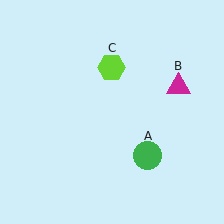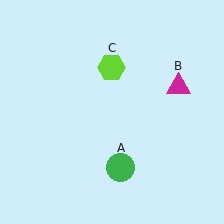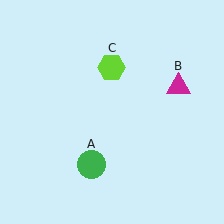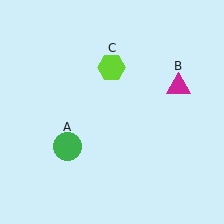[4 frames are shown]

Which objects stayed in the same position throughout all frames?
Magenta triangle (object B) and lime hexagon (object C) remained stationary.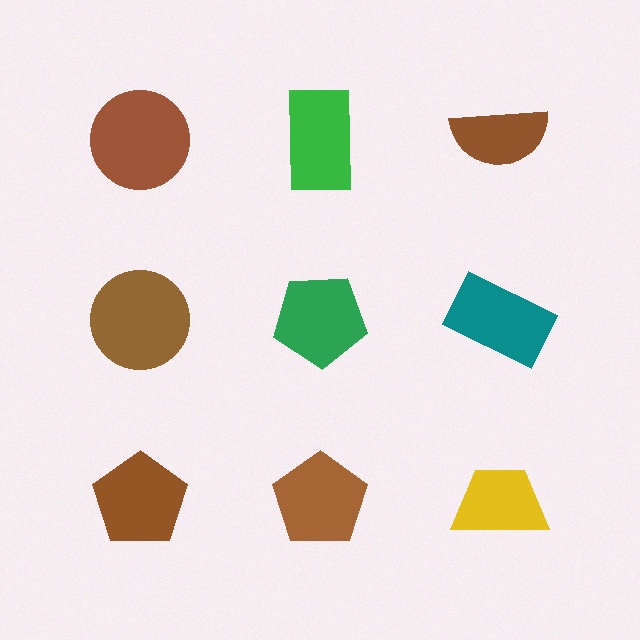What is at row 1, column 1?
A brown circle.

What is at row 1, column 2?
A green rectangle.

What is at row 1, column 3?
A brown semicircle.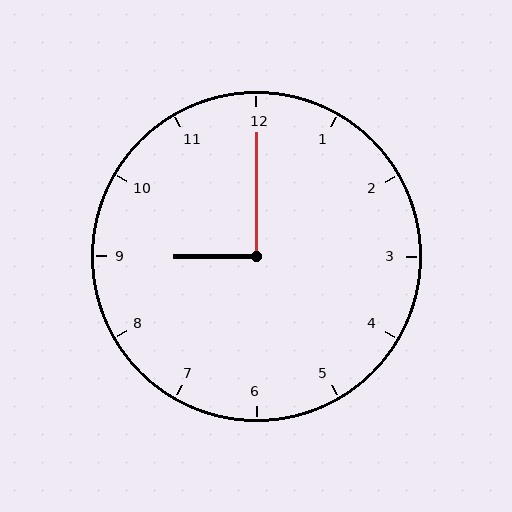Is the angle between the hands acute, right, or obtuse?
It is right.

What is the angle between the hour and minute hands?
Approximately 90 degrees.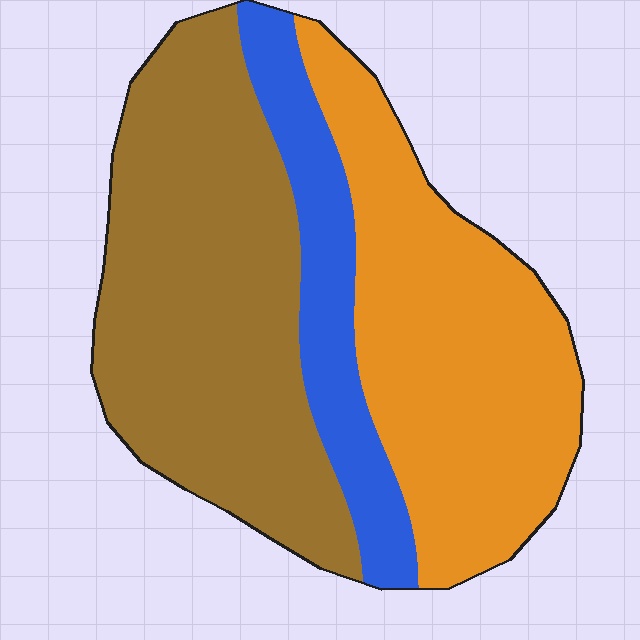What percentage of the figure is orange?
Orange takes up between a third and a half of the figure.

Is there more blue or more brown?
Brown.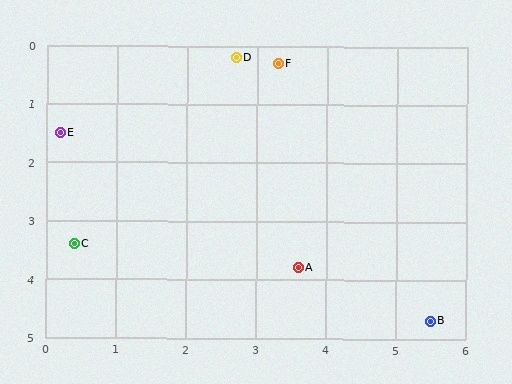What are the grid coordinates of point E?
Point E is at approximately (0.2, 1.5).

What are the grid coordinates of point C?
Point C is at approximately (0.4, 3.4).